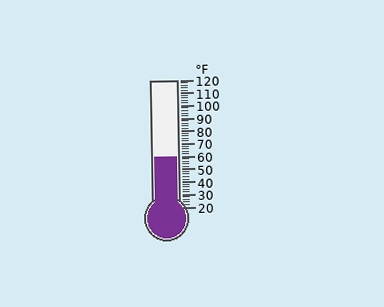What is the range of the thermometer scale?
The thermometer scale ranges from 20°F to 120°F.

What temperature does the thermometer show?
The thermometer shows approximately 60°F.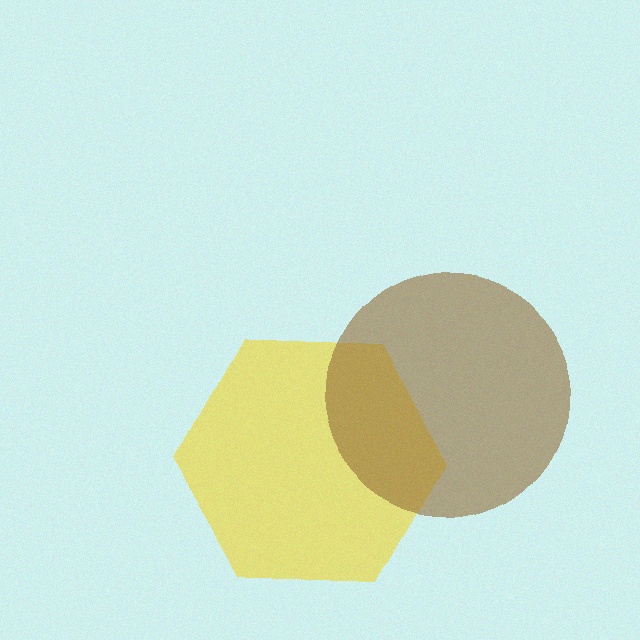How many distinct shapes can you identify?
There are 2 distinct shapes: a yellow hexagon, a brown circle.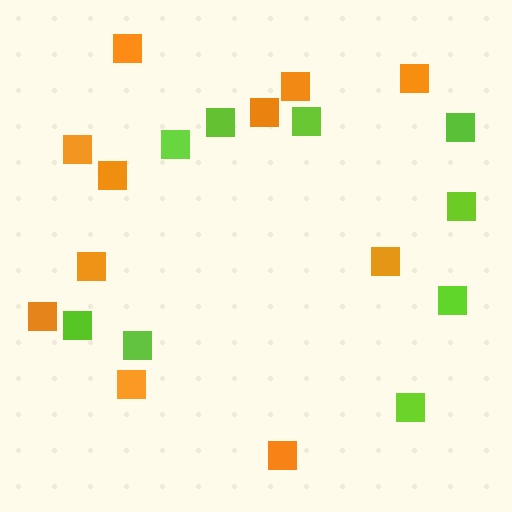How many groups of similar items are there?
There are 2 groups: one group of lime squares (9) and one group of orange squares (11).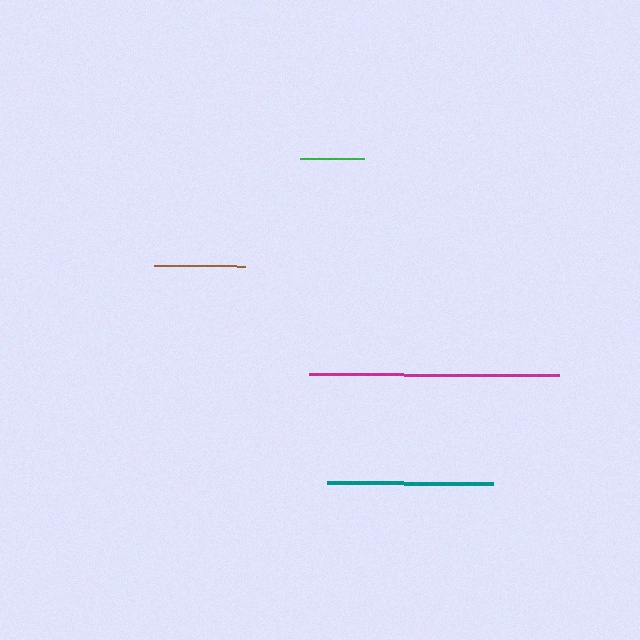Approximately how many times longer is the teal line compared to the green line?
The teal line is approximately 2.6 times the length of the green line.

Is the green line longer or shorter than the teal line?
The teal line is longer than the green line.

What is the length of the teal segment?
The teal segment is approximately 166 pixels long.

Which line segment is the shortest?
The green line is the shortest at approximately 65 pixels.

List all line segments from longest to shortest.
From longest to shortest: magenta, teal, brown, green.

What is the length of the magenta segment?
The magenta segment is approximately 250 pixels long.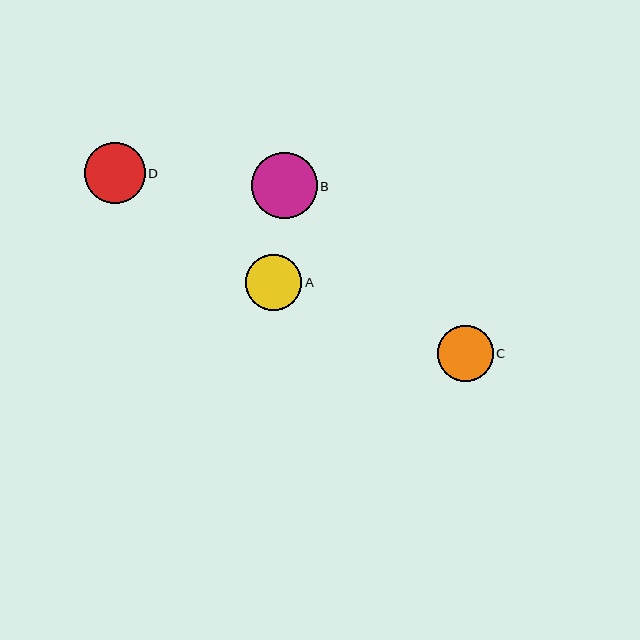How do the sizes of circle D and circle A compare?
Circle D and circle A are approximately the same size.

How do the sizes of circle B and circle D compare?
Circle B and circle D are approximately the same size.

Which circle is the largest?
Circle B is the largest with a size of approximately 66 pixels.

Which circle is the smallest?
Circle C is the smallest with a size of approximately 56 pixels.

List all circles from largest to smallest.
From largest to smallest: B, D, A, C.